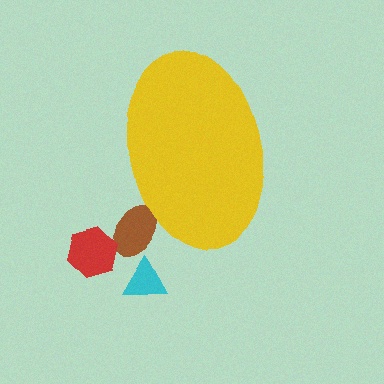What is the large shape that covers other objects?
A yellow ellipse.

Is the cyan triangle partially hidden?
No, the cyan triangle is fully visible.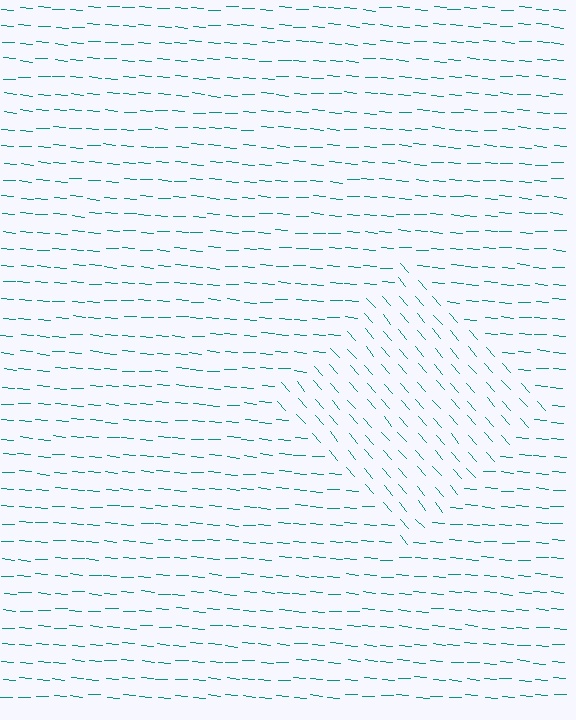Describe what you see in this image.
The image is filled with small teal line segments. A diamond region in the image has lines oriented differently from the surrounding lines, creating a visible texture boundary.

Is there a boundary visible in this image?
Yes, there is a texture boundary formed by a change in line orientation.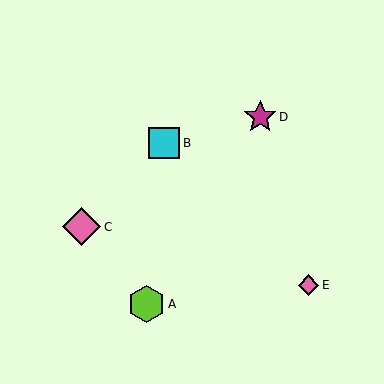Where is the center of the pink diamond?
The center of the pink diamond is at (309, 285).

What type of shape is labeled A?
Shape A is a lime hexagon.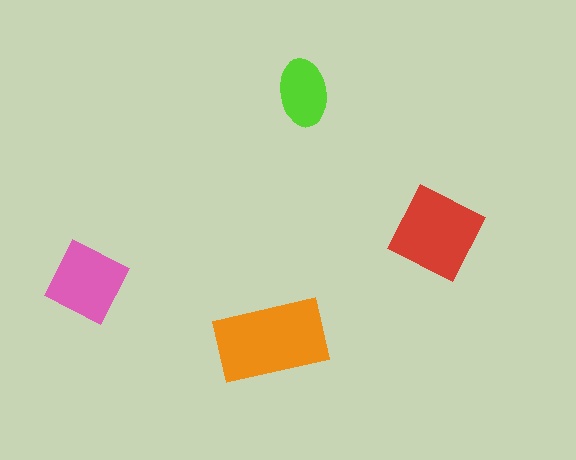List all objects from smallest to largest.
The lime ellipse, the pink square, the red diamond, the orange rectangle.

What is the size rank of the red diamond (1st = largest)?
2nd.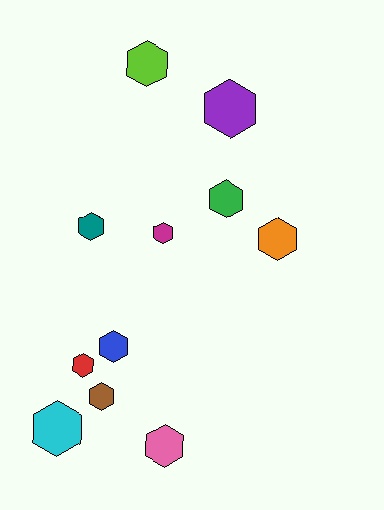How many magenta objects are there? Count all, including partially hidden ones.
There is 1 magenta object.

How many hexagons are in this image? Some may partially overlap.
There are 11 hexagons.